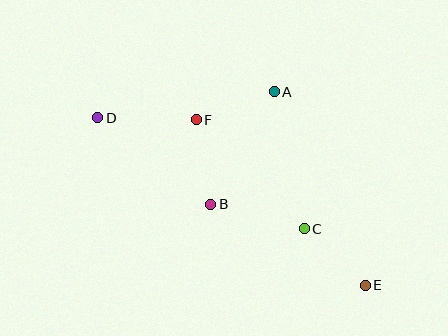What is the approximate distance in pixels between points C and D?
The distance between C and D is approximately 234 pixels.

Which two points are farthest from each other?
Points D and E are farthest from each other.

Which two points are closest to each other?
Points A and F are closest to each other.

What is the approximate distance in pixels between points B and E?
The distance between B and E is approximately 174 pixels.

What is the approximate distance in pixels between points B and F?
The distance between B and F is approximately 86 pixels.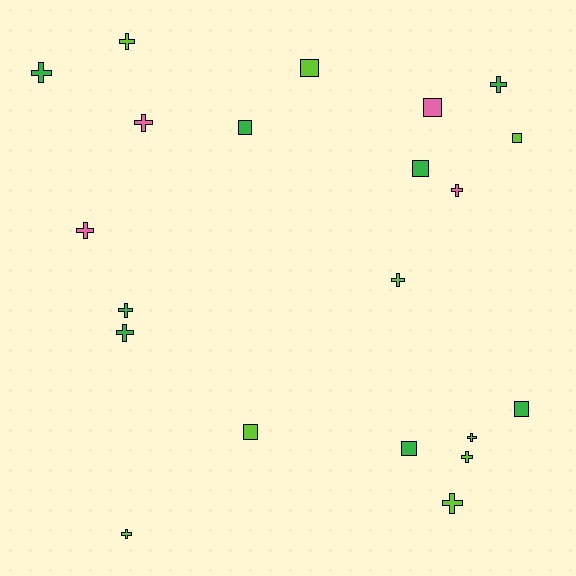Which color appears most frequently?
Lime, with 9 objects.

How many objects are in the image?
There are 21 objects.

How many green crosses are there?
There are 4 green crosses.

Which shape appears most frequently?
Cross, with 13 objects.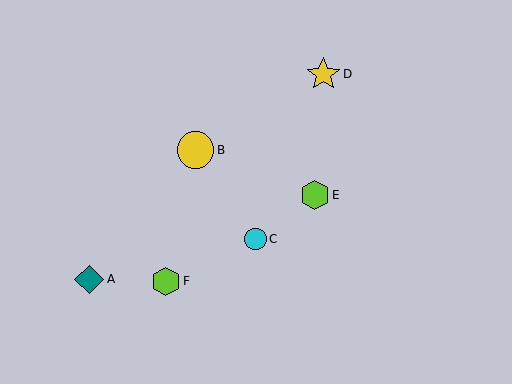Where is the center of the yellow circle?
The center of the yellow circle is at (196, 150).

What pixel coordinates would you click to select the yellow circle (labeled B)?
Click at (196, 150) to select the yellow circle B.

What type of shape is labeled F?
Shape F is a lime hexagon.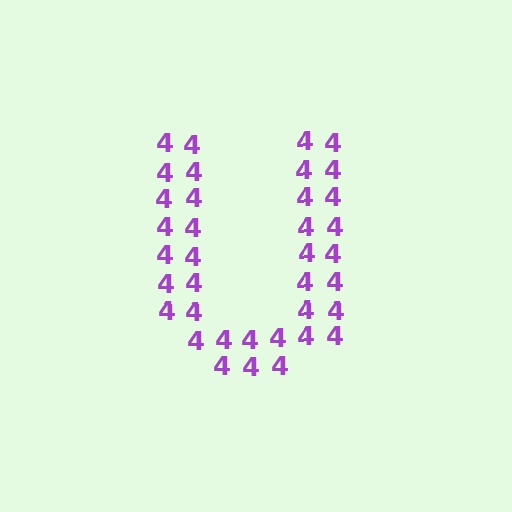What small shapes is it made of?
It is made of small digit 4's.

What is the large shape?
The large shape is the letter U.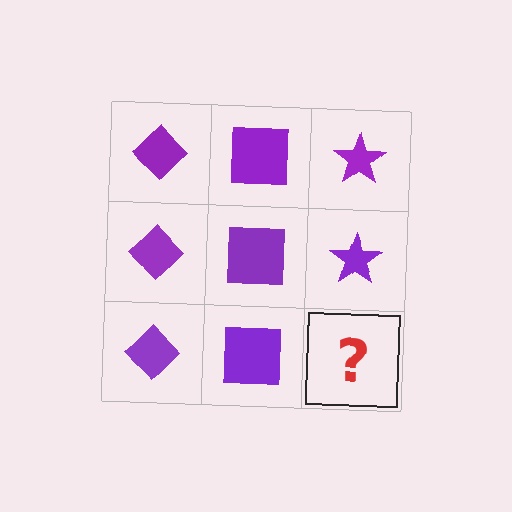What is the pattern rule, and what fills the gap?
The rule is that each column has a consistent shape. The gap should be filled with a purple star.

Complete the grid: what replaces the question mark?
The question mark should be replaced with a purple star.